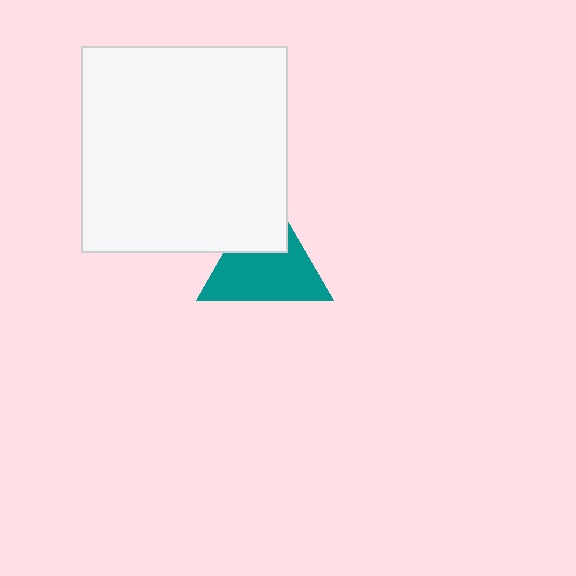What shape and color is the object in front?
The object in front is a white square.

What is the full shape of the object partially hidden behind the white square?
The partially hidden object is a teal triangle.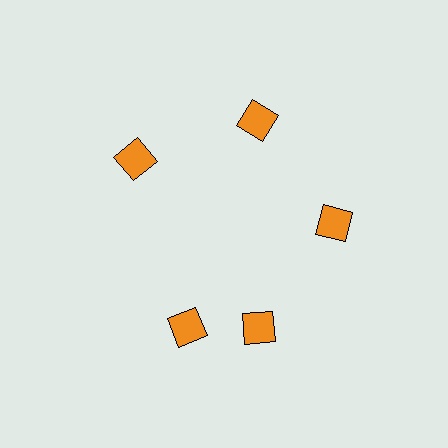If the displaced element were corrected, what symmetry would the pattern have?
It would have 5-fold rotational symmetry — the pattern would map onto itself every 72 degrees.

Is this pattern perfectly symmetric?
No. The 5 orange diamonds are arranged in a ring, but one element near the 8 o'clock position is rotated out of alignment along the ring, breaking the 5-fold rotational symmetry.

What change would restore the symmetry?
The symmetry would be restored by rotating it back into even spacing with its neighbors so that all 5 diamonds sit at equal angles and equal distance from the center.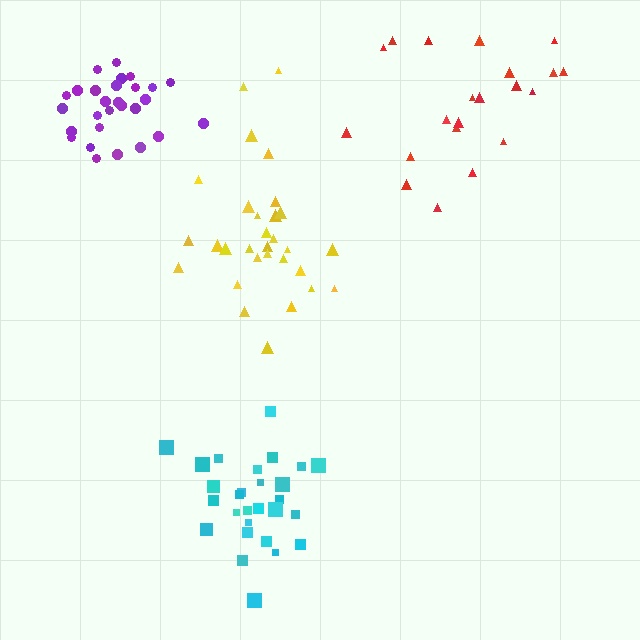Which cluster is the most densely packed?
Purple.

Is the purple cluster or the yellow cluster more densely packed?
Purple.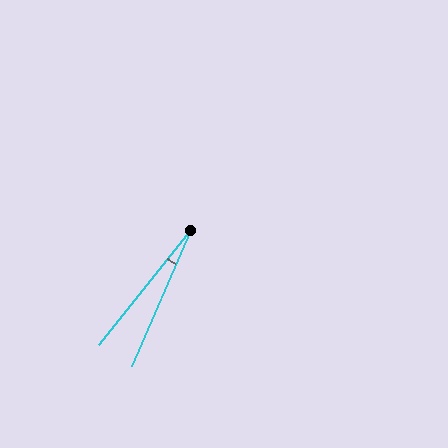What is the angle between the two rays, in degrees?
Approximately 15 degrees.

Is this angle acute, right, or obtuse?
It is acute.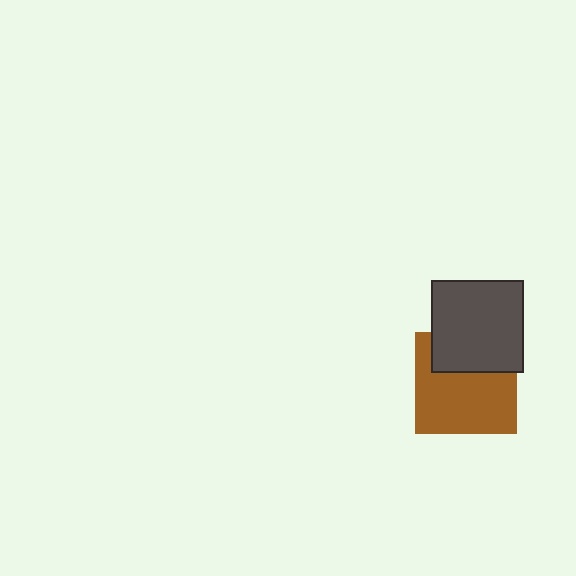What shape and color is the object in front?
The object in front is a dark gray square.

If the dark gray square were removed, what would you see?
You would see the complete brown square.